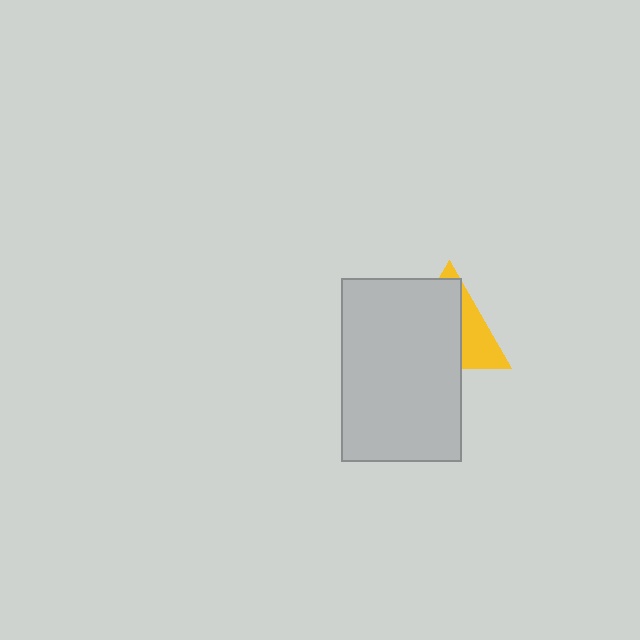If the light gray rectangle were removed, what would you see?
You would see the complete yellow triangle.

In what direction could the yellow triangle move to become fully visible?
The yellow triangle could move toward the upper-right. That would shift it out from behind the light gray rectangle entirely.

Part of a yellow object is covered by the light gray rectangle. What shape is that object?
It is a triangle.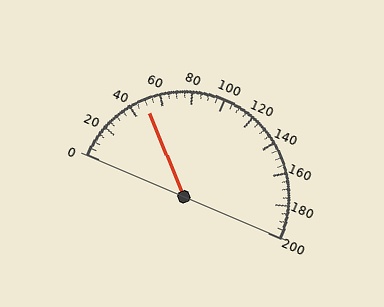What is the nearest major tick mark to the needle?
The nearest major tick mark is 40.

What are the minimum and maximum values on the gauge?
The gauge ranges from 0 to 200.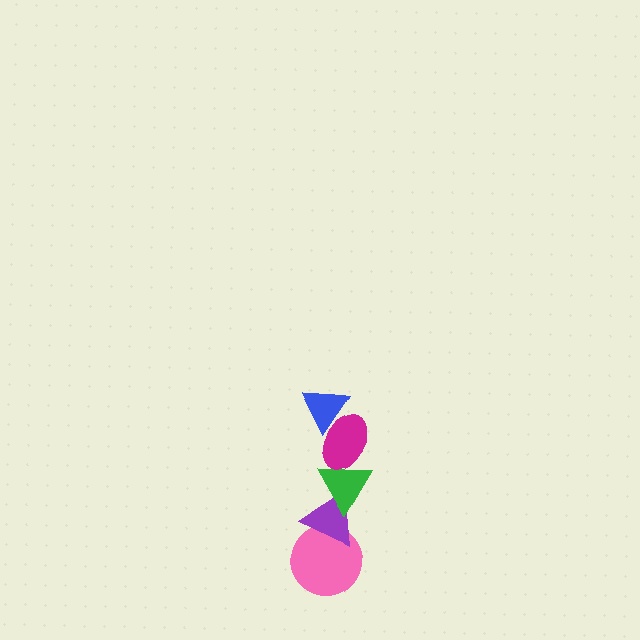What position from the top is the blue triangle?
The blue triangle is 1st from the top.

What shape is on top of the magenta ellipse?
The blue triangle is on top of the magenta ellipse.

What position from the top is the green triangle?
The green triangle is 3rd from the top.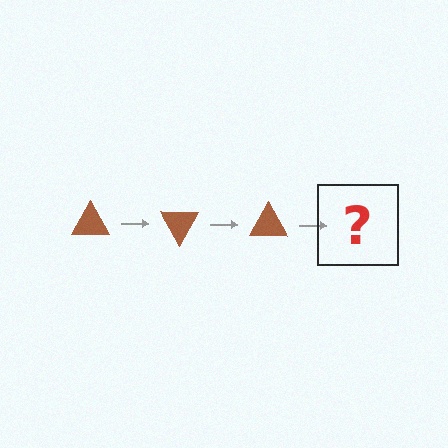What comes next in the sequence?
The next element should be a brown triangle rotated 180 degrees.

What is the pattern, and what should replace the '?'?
The pattern is that the triangle rotates 60 degrees each step. The '?' should be a brown triangle rotated 180 degrees.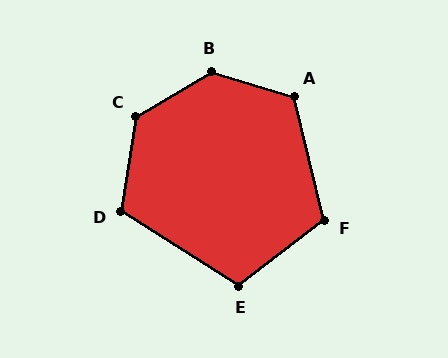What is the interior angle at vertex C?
Approximately 130 degrees (obtuse).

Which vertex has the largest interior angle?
B, at approximately 133 degrees.